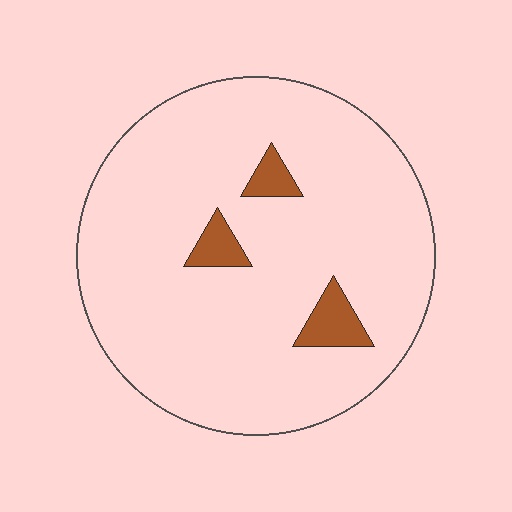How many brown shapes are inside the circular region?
3.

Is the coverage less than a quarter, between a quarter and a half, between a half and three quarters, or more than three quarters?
Less than a quarter.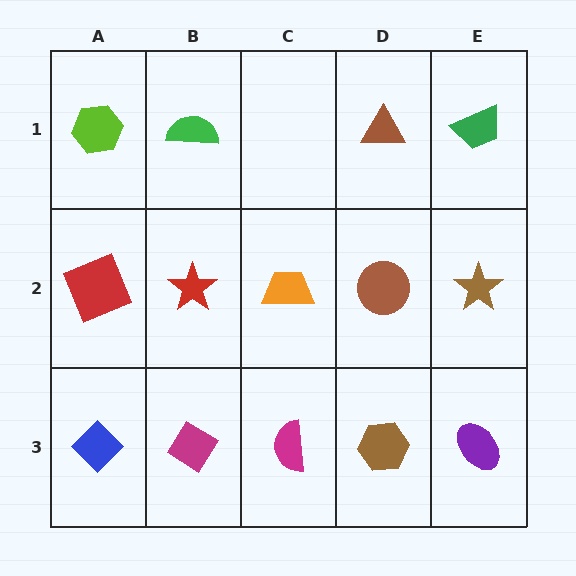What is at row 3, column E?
A purple ellipse.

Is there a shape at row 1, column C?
No, that cell is empty.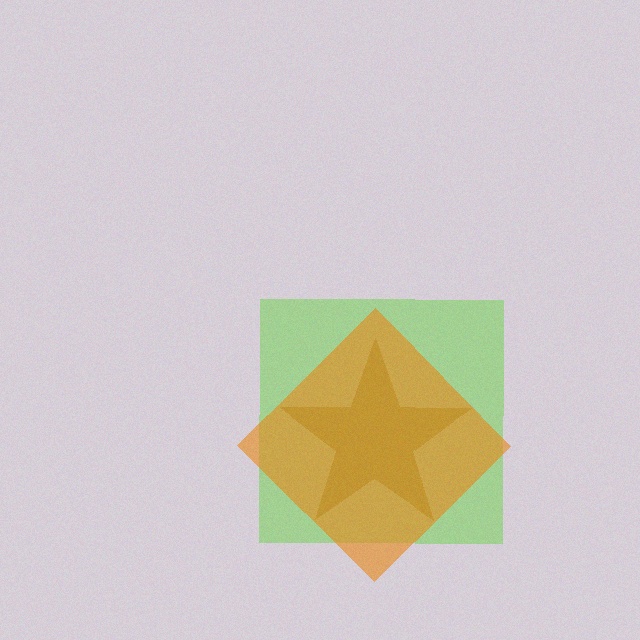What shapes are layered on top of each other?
The layered shapes are: a brown star, a lime square, an orange diamond.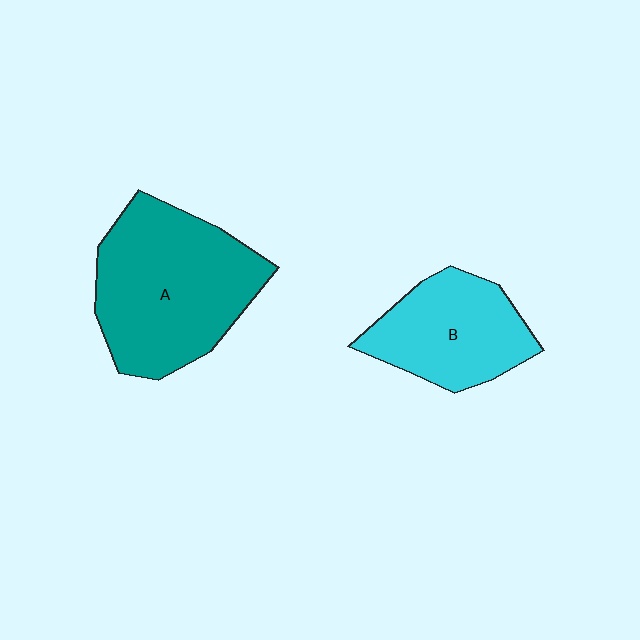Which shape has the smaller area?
Shape B (cyan).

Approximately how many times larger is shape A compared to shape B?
Approximately 1.6 times.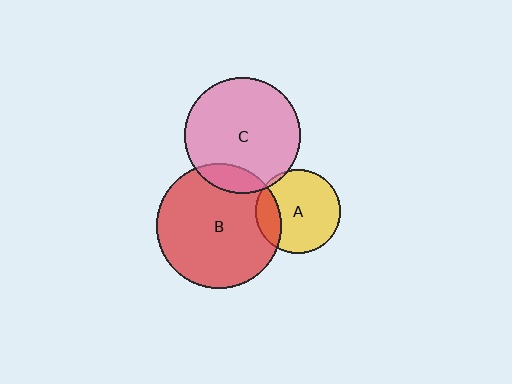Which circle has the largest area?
Circle B (red).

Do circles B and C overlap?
Yes.